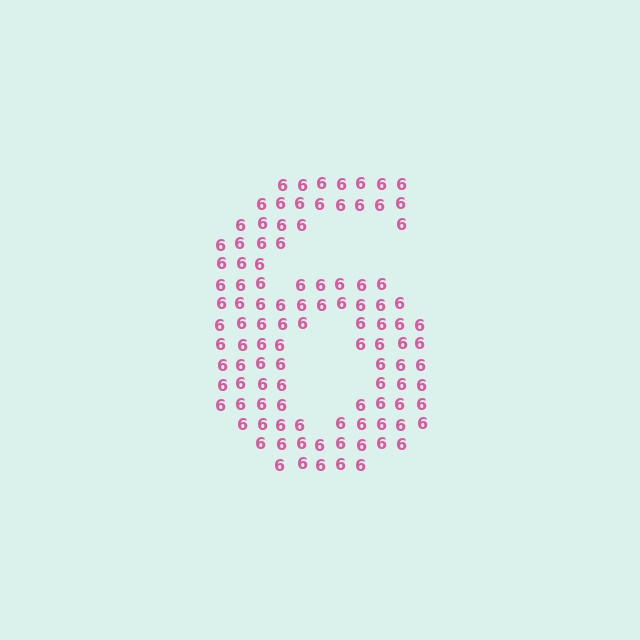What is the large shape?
The large shape is the digit 6.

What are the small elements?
The small elements are digit 6's.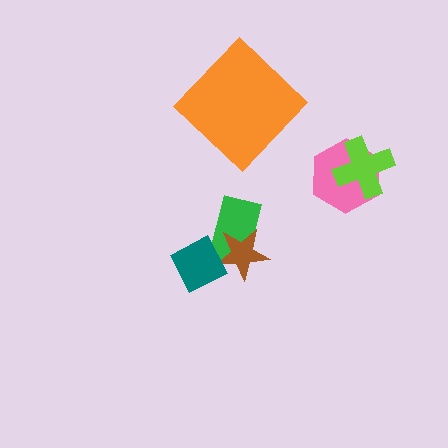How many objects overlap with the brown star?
2 objects overlap with the brown star.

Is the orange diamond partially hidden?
No, no other shape covers it.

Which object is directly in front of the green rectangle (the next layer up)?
The brown star is directly in front of the green rectangle.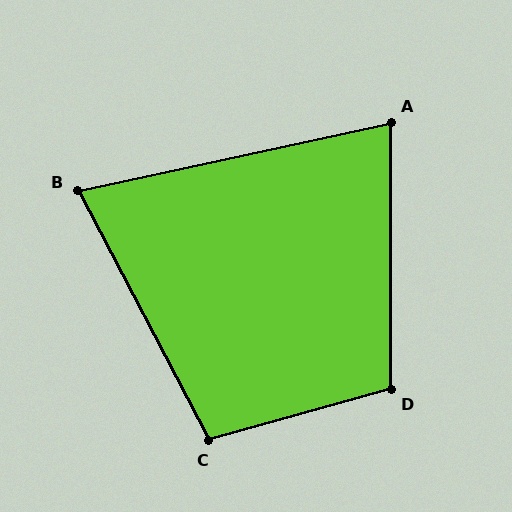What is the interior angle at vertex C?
Approximately 102 degrees (obtuse).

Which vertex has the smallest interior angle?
B, at approximately 75 degrees.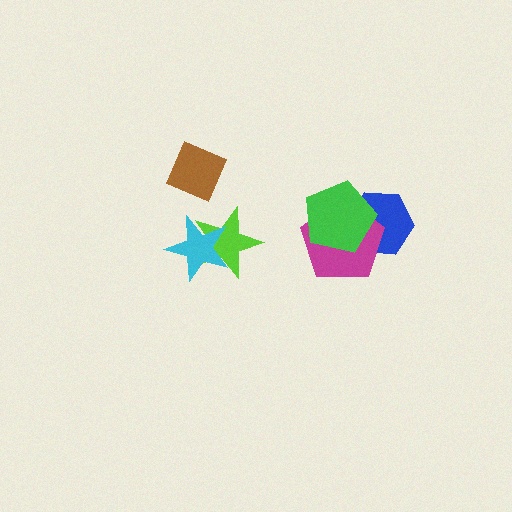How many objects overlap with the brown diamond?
0 objects overlap with the brown diamond.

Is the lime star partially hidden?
Yes, it is partially covered by another shape.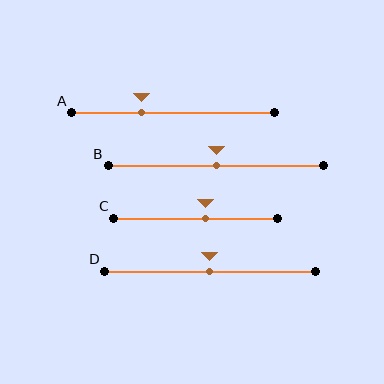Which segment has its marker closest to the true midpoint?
Segment B has its marker closest to the true midpoint.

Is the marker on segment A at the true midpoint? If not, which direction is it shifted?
No, the marker on segment A is shifted to the left by about 16% of the segment length.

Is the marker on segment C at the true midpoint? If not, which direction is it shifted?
No, the marker on segment C is shifted to the right by about 6% of the segment length.